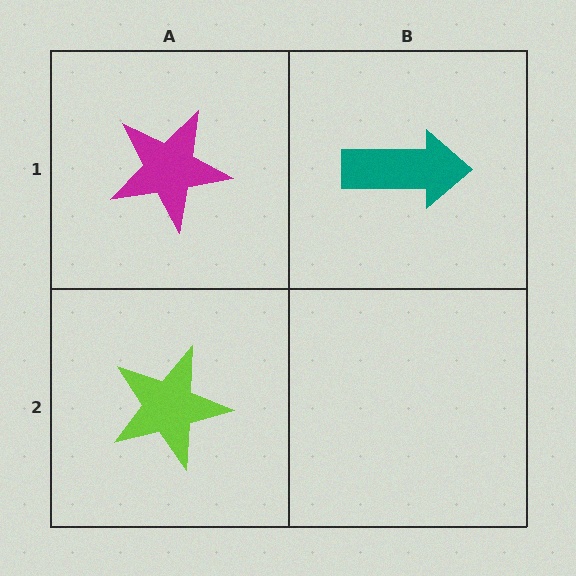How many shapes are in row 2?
1 shape.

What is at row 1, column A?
A magenta star.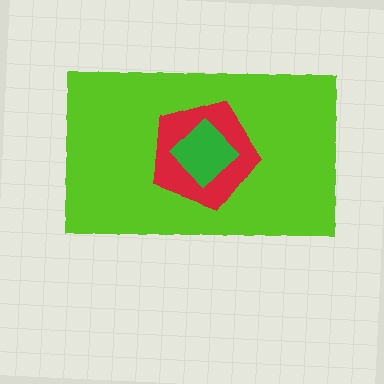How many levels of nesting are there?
3.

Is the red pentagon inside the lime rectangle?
Yes.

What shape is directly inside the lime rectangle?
The red pentagon.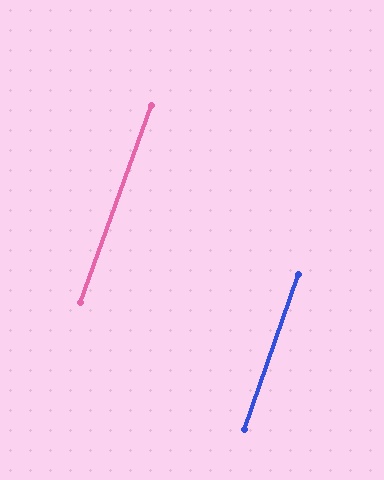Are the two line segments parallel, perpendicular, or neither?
Parallel — their directions differ by only 0.6°.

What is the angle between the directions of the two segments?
Approximately 1 degree.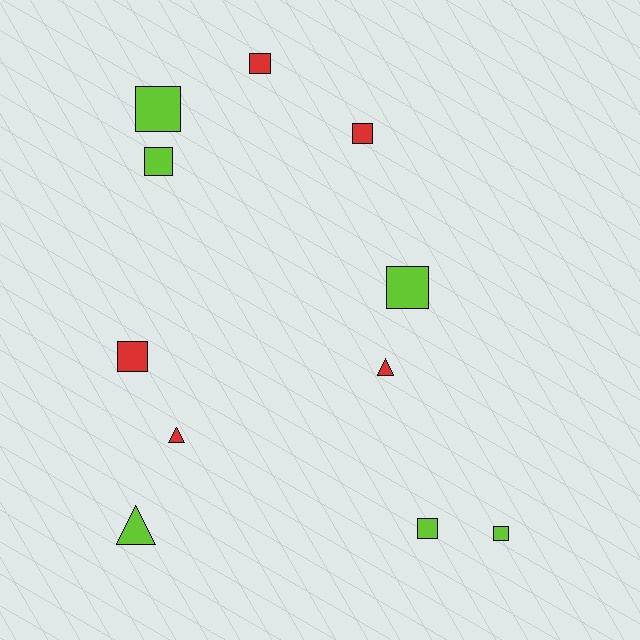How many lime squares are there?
There are 5 lime squares.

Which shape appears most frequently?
Square, with 8 objects.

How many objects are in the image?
There are 11 objects.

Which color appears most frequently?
Lime, with 6 objects.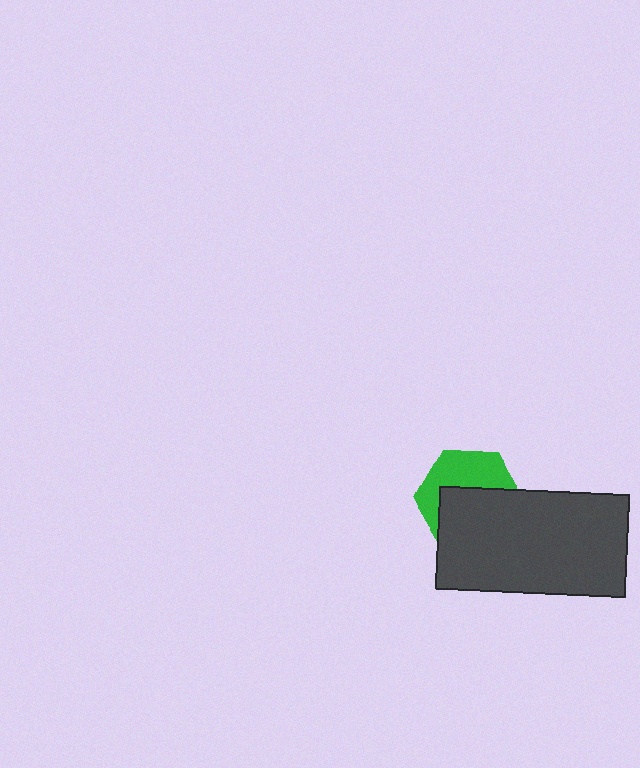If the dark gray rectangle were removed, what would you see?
You would see the complete green hexagon.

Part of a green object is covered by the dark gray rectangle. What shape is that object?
It is a hexagon.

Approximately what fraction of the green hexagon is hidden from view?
Roughly 56% of the green hexagon is hidden behind the dark gray rectangle.